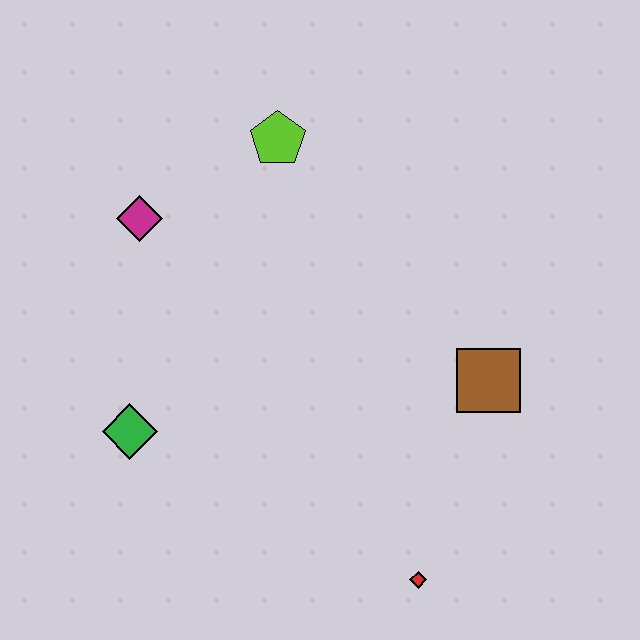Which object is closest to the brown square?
The red diamond is closest to the brown square.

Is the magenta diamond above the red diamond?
Yes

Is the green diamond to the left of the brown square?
Yes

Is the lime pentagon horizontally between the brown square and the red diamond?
No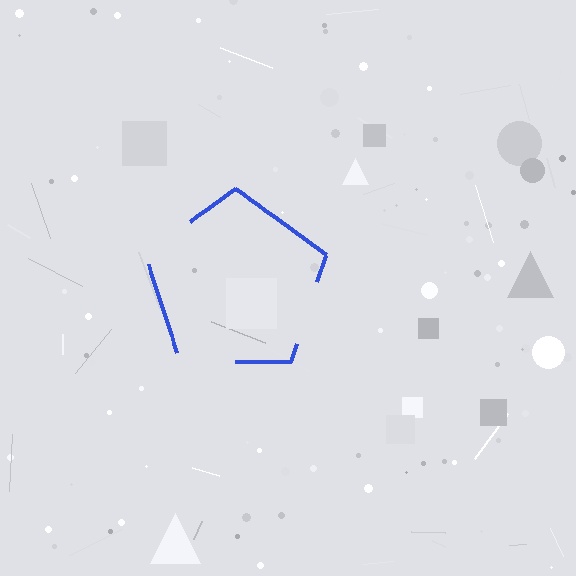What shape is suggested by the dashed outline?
The dashed outline suggests a pentagon.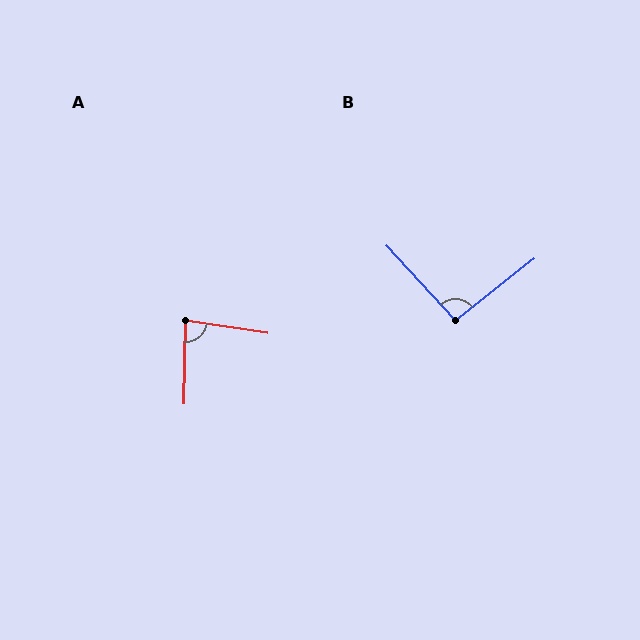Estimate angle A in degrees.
Approximately 82 degrees.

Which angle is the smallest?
A, at approximately 82 degrees.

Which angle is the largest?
B, at approximately 95 degrees.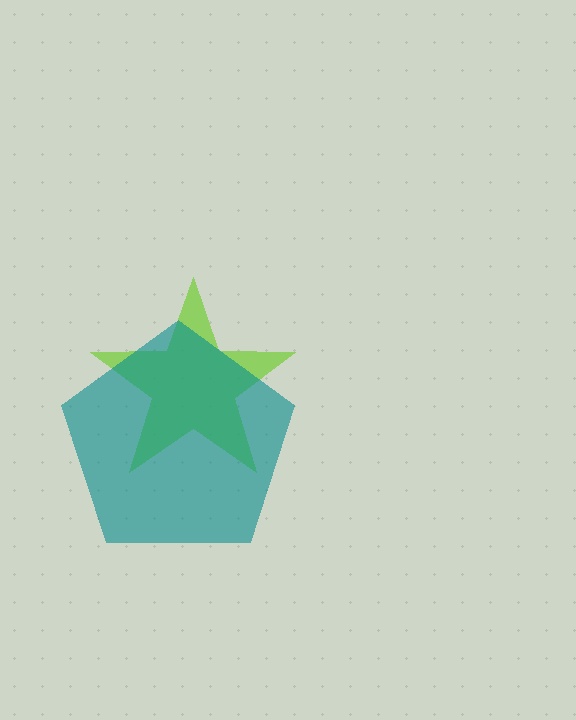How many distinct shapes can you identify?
There are 2 distinct shapes: a lime star, a teal pentagon.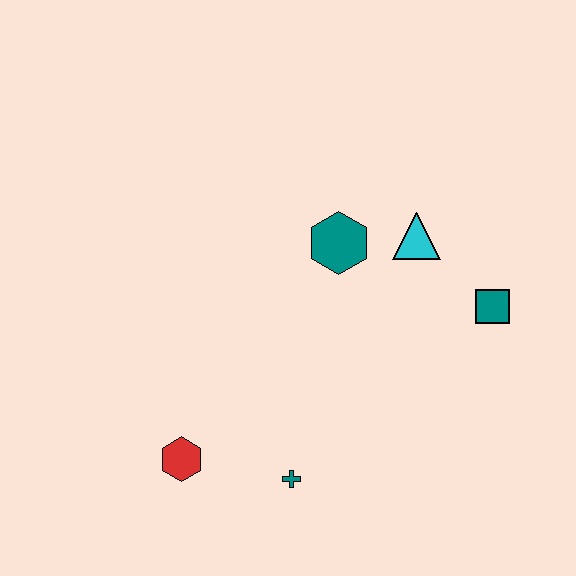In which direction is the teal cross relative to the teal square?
The teal cross is to the left of the teal square.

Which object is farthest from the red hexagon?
The teal square is farthest from the red hexagon.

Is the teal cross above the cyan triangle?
No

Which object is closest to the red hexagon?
The teal cross is closest to the red hexagon.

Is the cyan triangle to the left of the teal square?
Yes